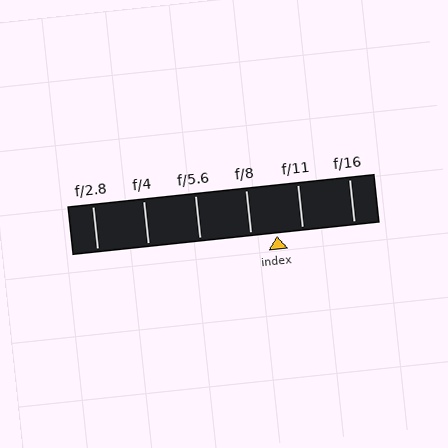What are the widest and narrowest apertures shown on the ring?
The widest aperture shown is f/2.8 and the narrowest is f/16.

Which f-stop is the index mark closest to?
The index mark is closest to f/8.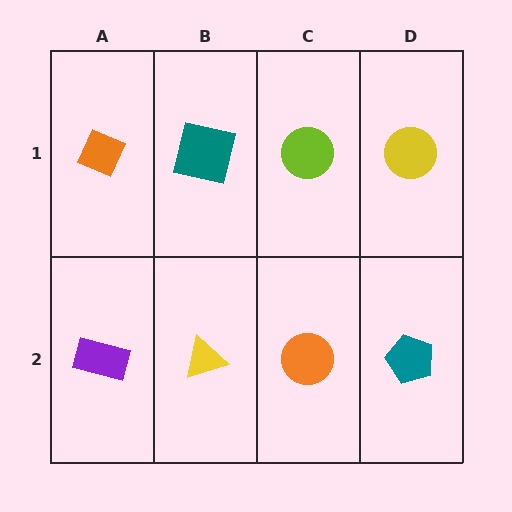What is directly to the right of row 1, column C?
A yellow circle.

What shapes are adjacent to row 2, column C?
A lime circle (row 1, column C), a yellow triangle (row 2, column B), a teal pentagon (row 2, column D).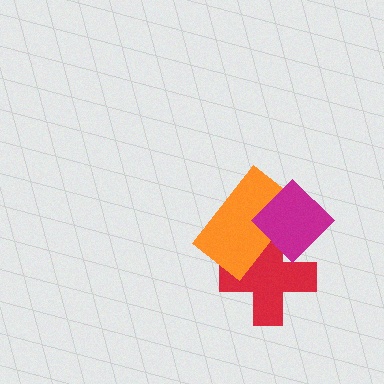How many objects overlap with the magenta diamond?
2 objects overlap with the magenta diamond.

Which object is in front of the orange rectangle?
The magenta diamond is in front of the orange rectangle.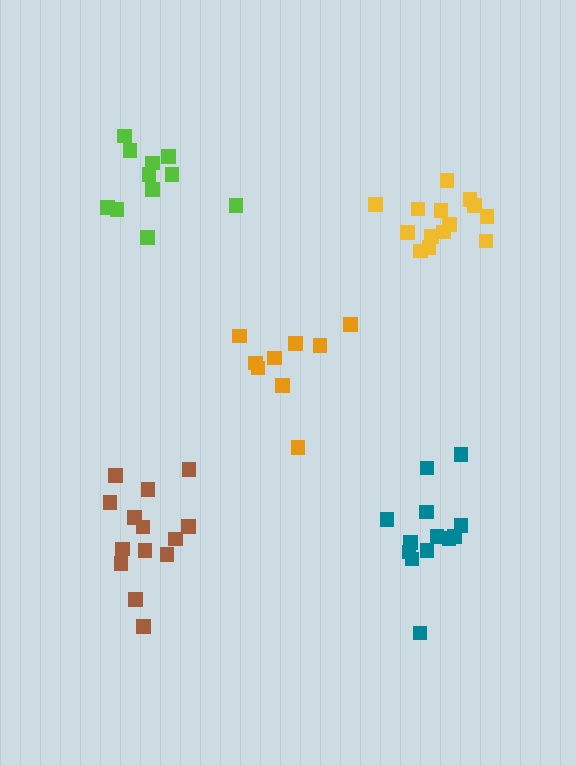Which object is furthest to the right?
The yellow cluster is rightmost.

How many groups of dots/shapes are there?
There are 5 groups.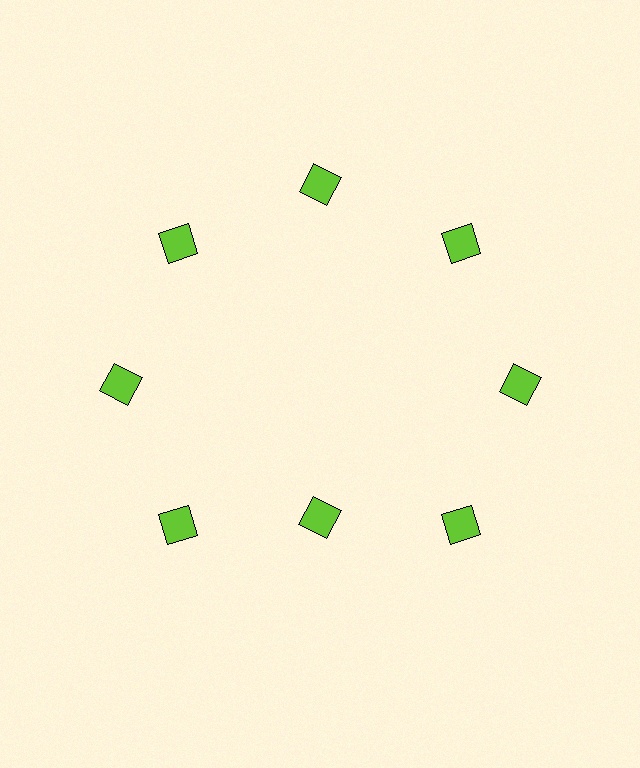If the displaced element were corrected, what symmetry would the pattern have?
It would have 8-fold rotational symmetry — the pattern would map onto itself every 45 degrees.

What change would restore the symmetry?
The symmetry would be restored by moving it outward, back onto the ring so that all 8 squares sit at equal angles and equal distance from the center.